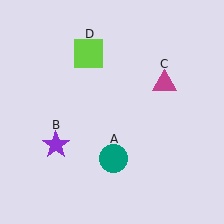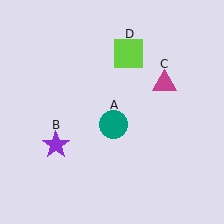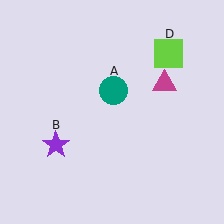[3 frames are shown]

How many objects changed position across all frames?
2 objects changed position: teal circle (object A), lime square (object D).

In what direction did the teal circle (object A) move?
The teal circle (object A) moved up.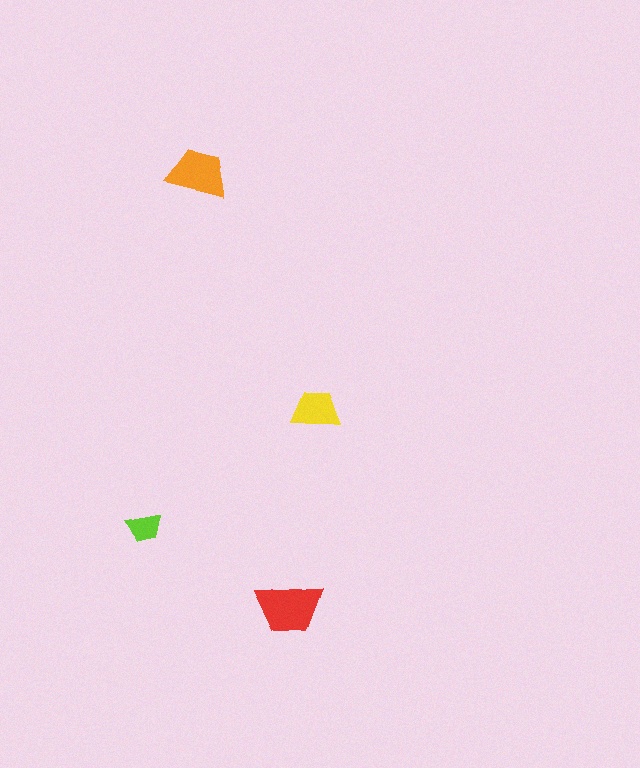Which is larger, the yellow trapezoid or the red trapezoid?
The red one.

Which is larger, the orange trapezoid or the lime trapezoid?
The orange one.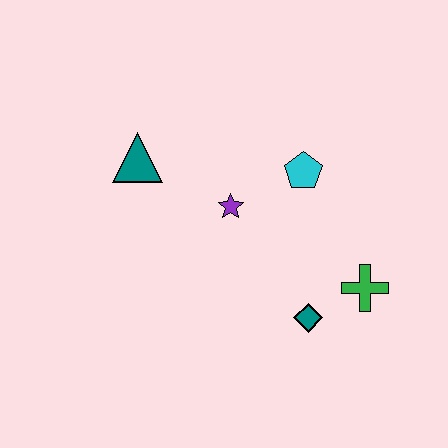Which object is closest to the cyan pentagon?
The purple star is closest to the cyan pentagon.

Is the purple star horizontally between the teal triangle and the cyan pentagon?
Yes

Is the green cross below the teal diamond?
No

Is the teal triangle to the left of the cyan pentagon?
Yes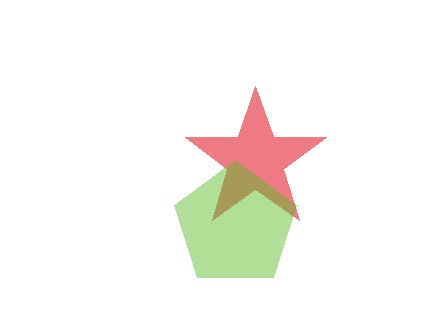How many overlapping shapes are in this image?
There are 2 overlapping shapes in the image.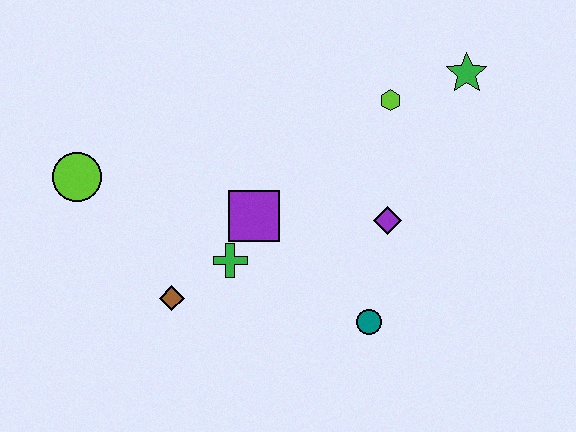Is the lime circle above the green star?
No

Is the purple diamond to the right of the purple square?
Yes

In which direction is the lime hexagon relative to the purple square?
The lime hexagon is to the right of the purple square.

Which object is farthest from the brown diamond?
The green star is farthest from the brown diamond.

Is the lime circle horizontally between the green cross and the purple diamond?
No